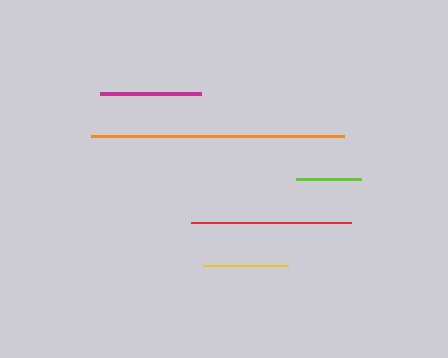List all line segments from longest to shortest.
From longest to shortest: orange, red, magenta, yellow, lime.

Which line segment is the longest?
The orange line is the longest at approximately 253 pixels.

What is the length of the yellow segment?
The yellow segment is approximately 85 pixels long.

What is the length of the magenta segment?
The magenta segment is approximately 101 pixels long.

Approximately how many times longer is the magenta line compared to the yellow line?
The magenta line is approximately 1.2 times the length of the yellow line.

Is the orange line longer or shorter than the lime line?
The orange line is longer than the lime line.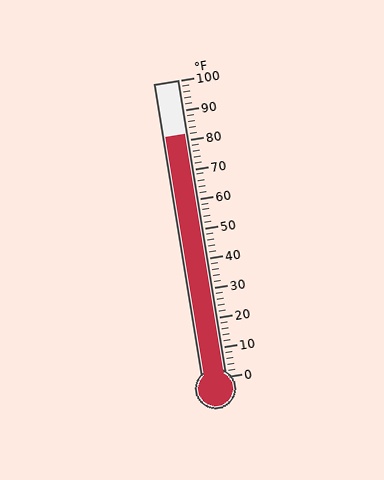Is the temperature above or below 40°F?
The temperature is above 40°F.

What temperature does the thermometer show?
The thermometer shows approximately 82°F.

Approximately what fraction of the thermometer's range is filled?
The thermometer is filled to approximately 80% of its range.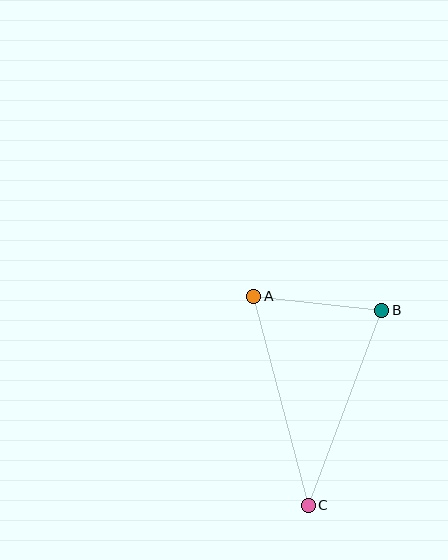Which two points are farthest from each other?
Points A and C are farthest from each other.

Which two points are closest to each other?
Points A and B are closest to each other.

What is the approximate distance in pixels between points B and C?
The distance between B and C is approximately 208 pixels.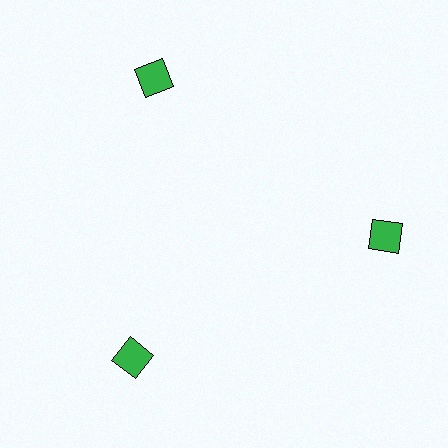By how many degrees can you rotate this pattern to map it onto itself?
The pattern maps onto itself every 120 degrees of rotation.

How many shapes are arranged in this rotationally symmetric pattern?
There are 3 shapes, arranged in 3 groups of 1.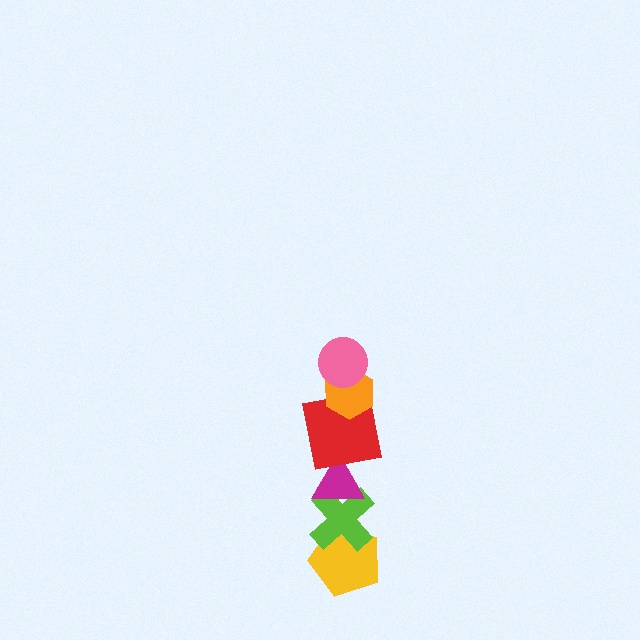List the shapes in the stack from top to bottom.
From top to bottom: the pink circle, the orange hexagon, the red square, the magenta triangle, the lime cross, the yellow pentagon.